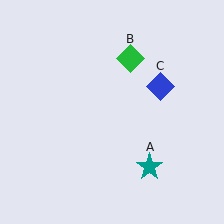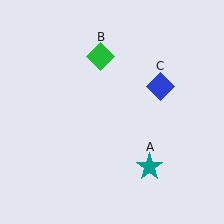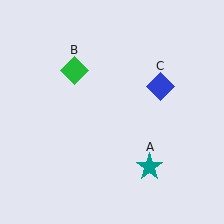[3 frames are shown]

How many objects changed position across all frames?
1 object changed position: green diamond (object B).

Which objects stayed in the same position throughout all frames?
Teal star (object A) and blue diamond (object C) remained stationary.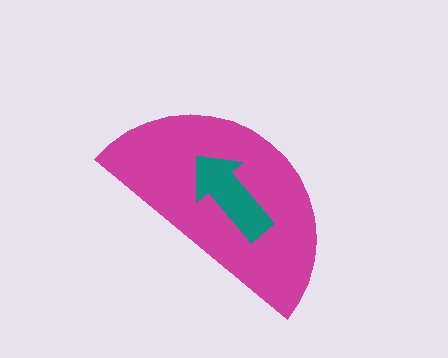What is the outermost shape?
The magenta semicircle.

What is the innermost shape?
The teal arrow.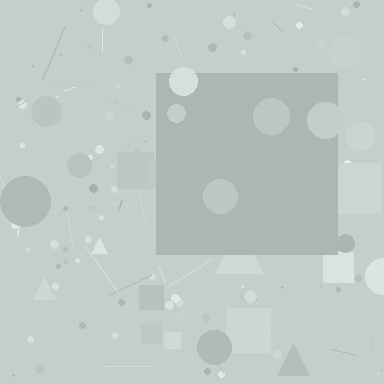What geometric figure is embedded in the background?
A square is embedded in the background.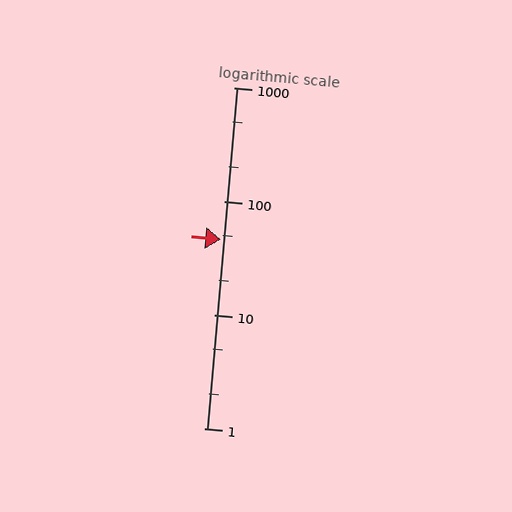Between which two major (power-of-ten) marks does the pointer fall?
The pointer is between 10 and 100.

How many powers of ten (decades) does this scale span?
The scale spans 3 decades, from 1 to 1000.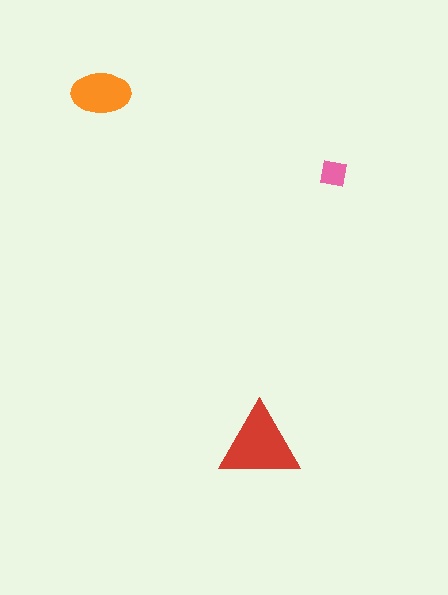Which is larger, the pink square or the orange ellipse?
The orange ellipse.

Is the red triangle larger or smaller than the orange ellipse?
Larger.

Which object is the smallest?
The pink square.